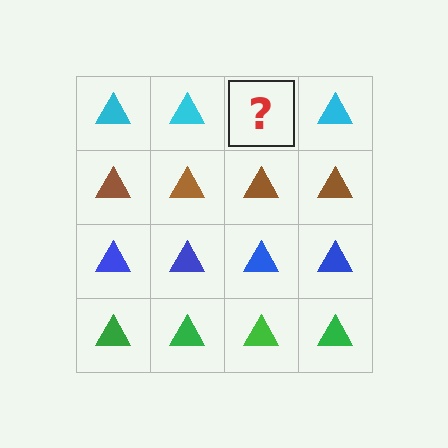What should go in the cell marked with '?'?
The missing cell should contain a cyan triangle.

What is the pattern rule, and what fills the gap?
The rule is that each row has a consistent color. The gap should be filled with a cyan triangle.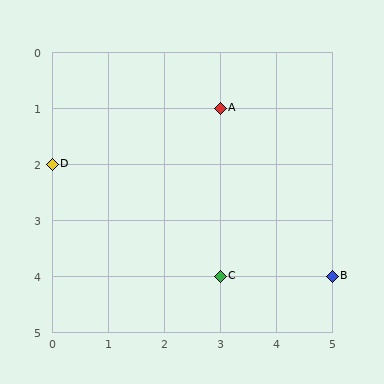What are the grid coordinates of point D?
Point D is at grid coordinates (0, 2).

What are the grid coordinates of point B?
Point B is at grid coordinates (5, 4).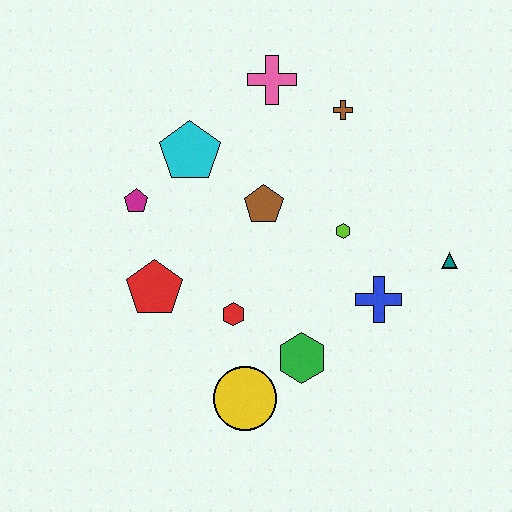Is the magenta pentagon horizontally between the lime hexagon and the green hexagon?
No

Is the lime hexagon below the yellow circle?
No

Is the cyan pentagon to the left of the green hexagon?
Yes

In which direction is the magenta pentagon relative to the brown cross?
The magenta pentagon is to the left of the brown cross.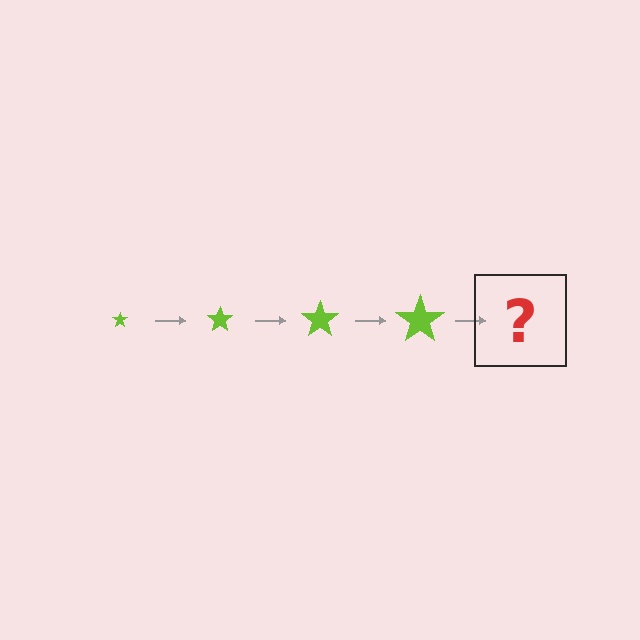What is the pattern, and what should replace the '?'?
The pattern is that the star gets progressively larger each step. The '?' should be a lime star, larger than the previous one.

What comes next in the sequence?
The next element should be a lime star, larger than the previous one.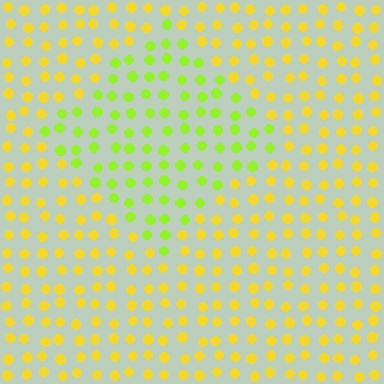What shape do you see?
I see a diamond.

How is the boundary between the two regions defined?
The boundary is defined purely by a slight shift in hue (about 37 degrees). Spacing, size, and orientation are identical on both sides.